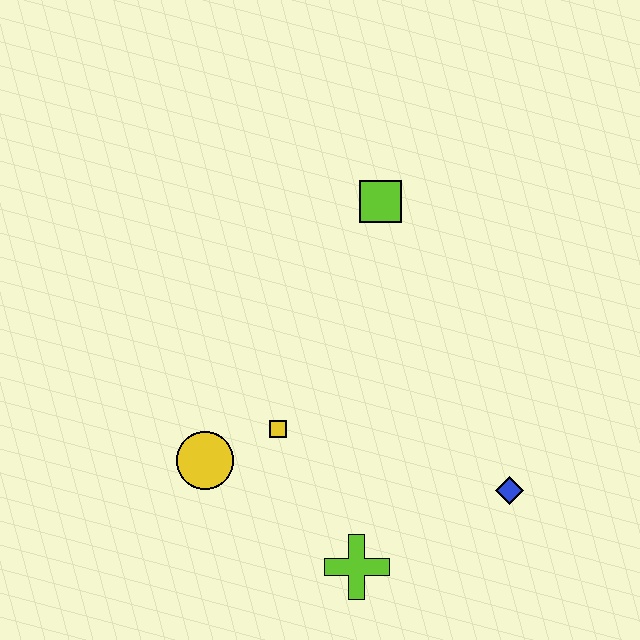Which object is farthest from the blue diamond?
The lime square is farthest from the blue diamond.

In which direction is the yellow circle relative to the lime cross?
The yellow circle is to the left of the lime cross.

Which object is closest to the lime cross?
The yellow square is closest to the lime cross.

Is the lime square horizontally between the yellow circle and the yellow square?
No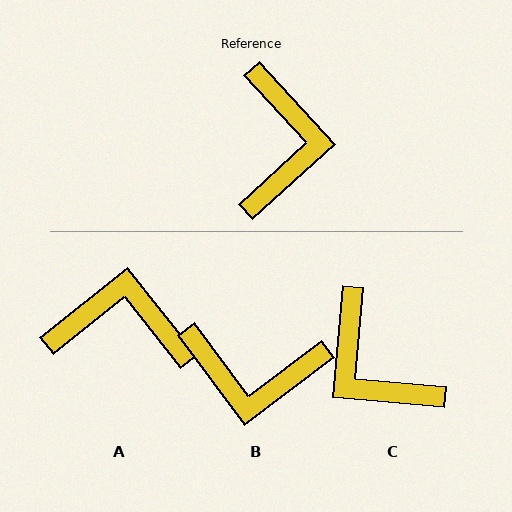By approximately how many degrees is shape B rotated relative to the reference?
Approximately 96 degrees clockwise.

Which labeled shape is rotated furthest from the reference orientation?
C, about 138 degrees away.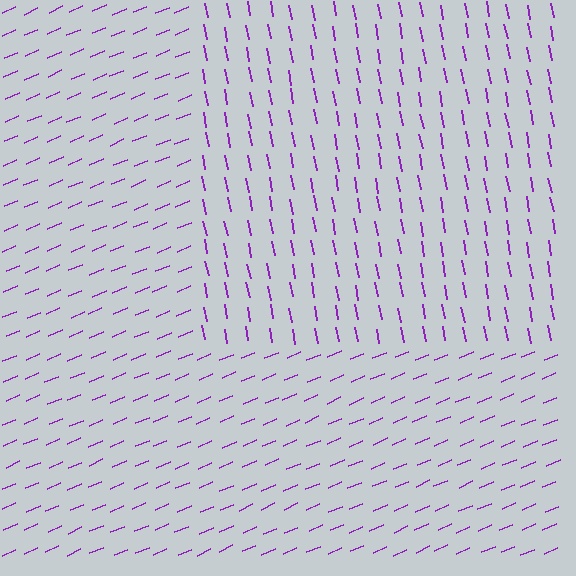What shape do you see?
I see a rectangle.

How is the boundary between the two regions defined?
The boundary is defined purely by a change in line orientation (approximately 78 degrees difference). All lines are the same color and thickness.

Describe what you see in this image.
The image is filled with small purple line segments. A rectangle region in the image has lines oriented differently from the surrounding lines, creating a visible texture boundary.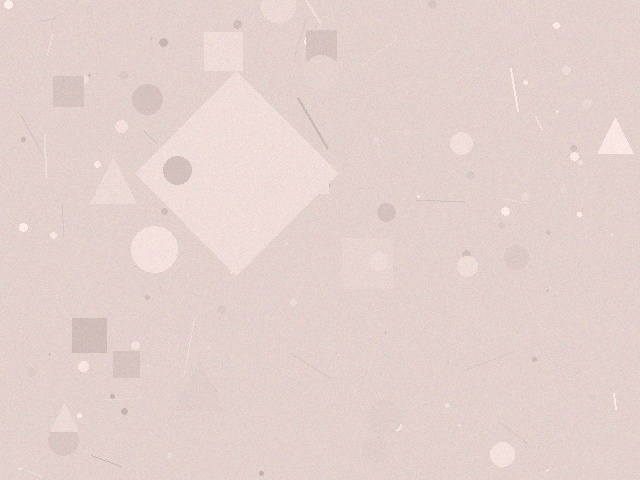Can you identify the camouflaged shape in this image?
The camouflaged shape is a diamond.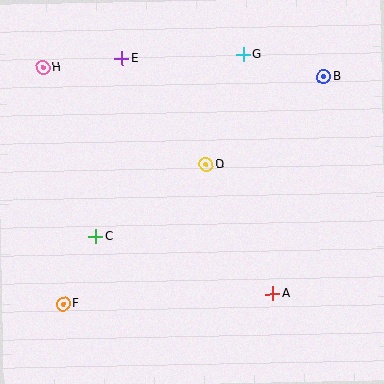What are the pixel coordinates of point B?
Point B is at (324, 77).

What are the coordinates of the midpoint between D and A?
The midpoint between D and A is at (240, 229).